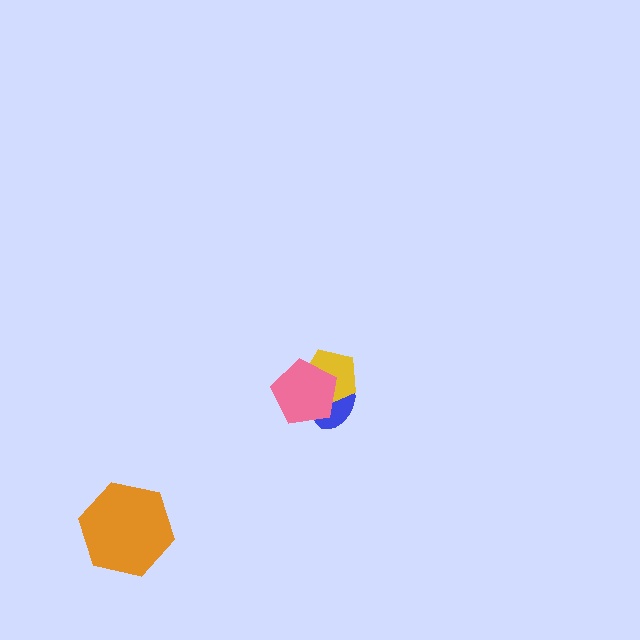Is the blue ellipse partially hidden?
Yes, it is partially covered by another shape.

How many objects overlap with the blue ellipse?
2 objects overlap with the blue ellipse.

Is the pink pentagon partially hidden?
No, no other shape covers it.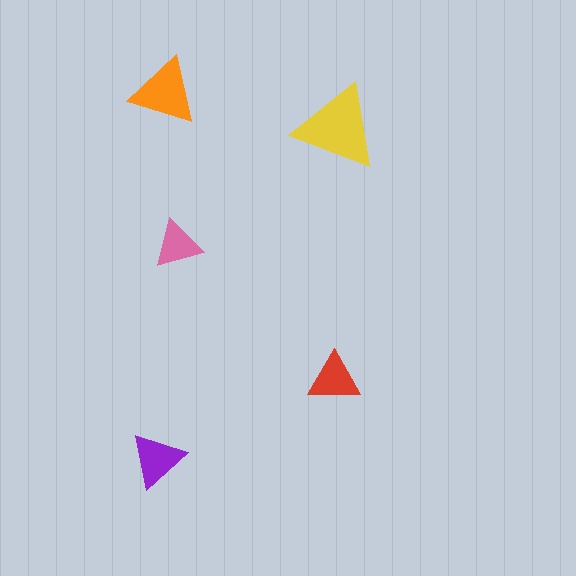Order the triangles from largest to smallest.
the yellow one, the orange one, the purple one, the red one, the pink one.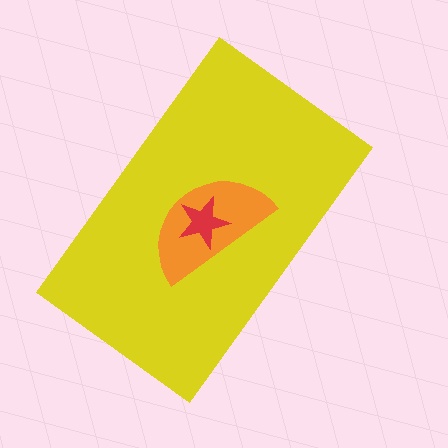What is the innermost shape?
The red star.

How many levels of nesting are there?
3.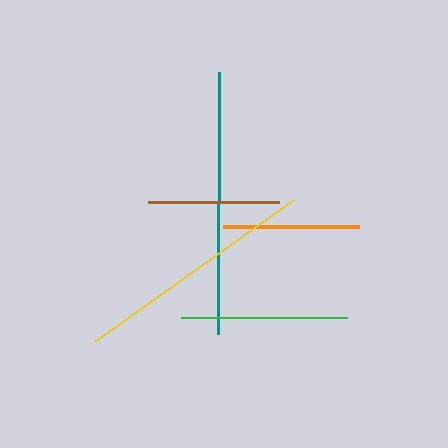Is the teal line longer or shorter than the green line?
The teal line is longer than the green line.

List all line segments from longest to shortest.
From longest to shortest: teal, yellow, green, orange, brown.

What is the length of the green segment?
The green segment is approximately 165 pixels long.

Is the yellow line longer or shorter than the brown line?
The yellow line is longer than the brown line.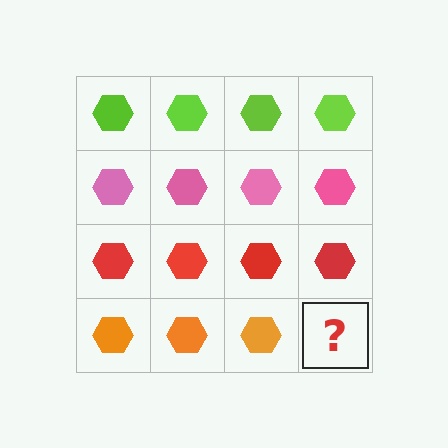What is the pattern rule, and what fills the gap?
The rule is that each row has a consistent color. The gap should be filled with an orange hexagon.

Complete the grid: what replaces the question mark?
The question mark should be replaced with an orange hexagon.